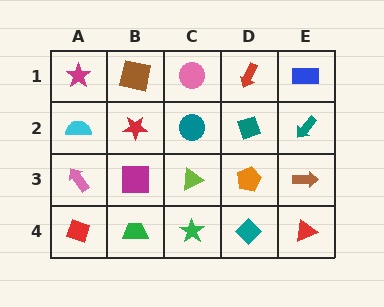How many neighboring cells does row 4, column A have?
2.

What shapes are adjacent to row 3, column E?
A teal arrow (row 2, column E), a red triangle (row 4, column E), an orange pentagon (row 3, column D).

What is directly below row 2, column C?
A lime triangle.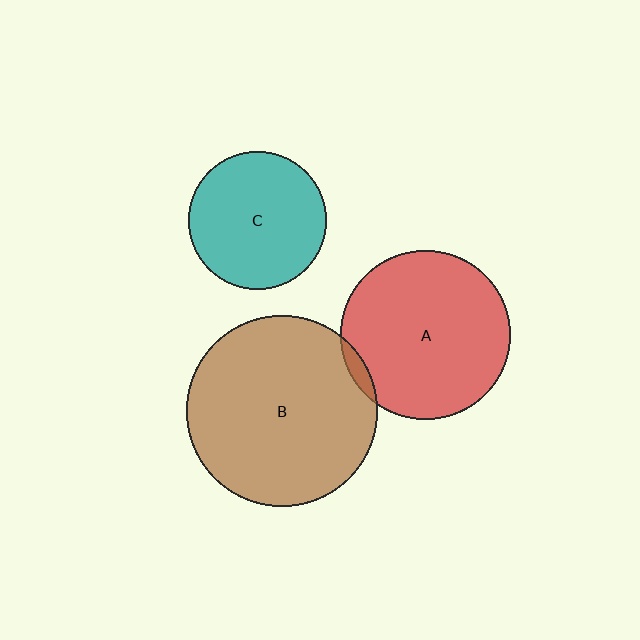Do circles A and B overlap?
Yes.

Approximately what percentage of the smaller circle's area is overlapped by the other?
Approximately 5%.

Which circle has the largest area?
Circle B (brown).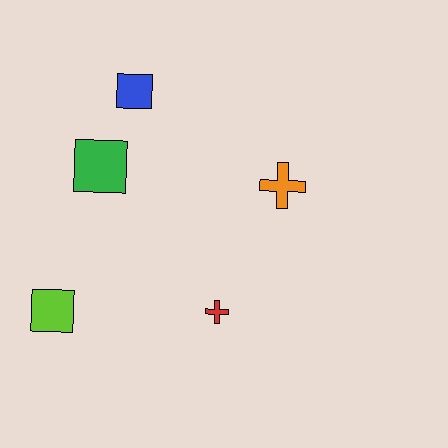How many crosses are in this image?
There are 2 crosses.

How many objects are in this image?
There are 5 objects.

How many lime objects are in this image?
There is 1 lime object.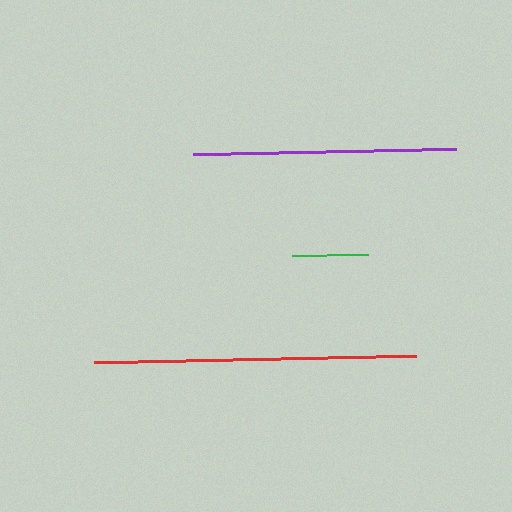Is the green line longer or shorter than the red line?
The red line is longer than the green line.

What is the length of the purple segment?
The purple segment is approximately 264 pixels long.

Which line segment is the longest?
The red line is the longest at approximately 322 pixels.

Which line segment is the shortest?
The green line is the shortest at approximately 76 pixels.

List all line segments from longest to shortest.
From longest to shortest: red, purple, green.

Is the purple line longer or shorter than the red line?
The red line is longer than the purple line.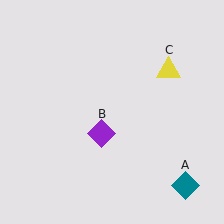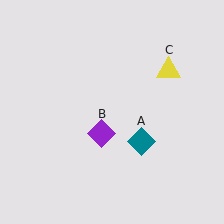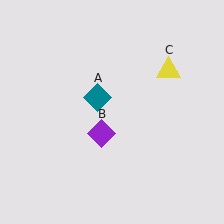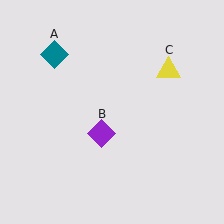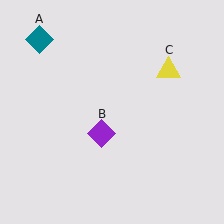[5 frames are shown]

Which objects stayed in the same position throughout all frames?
Purple diamond (object B) and yellow triangle (object C) remained stationary.